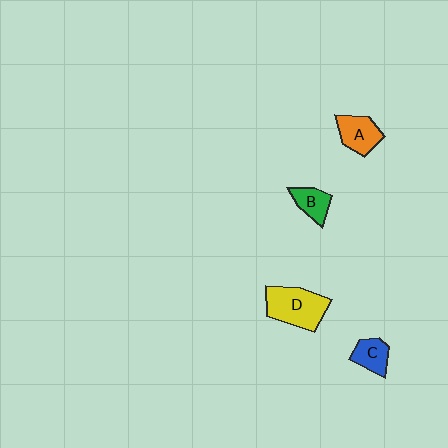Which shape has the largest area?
Shape D (yellow).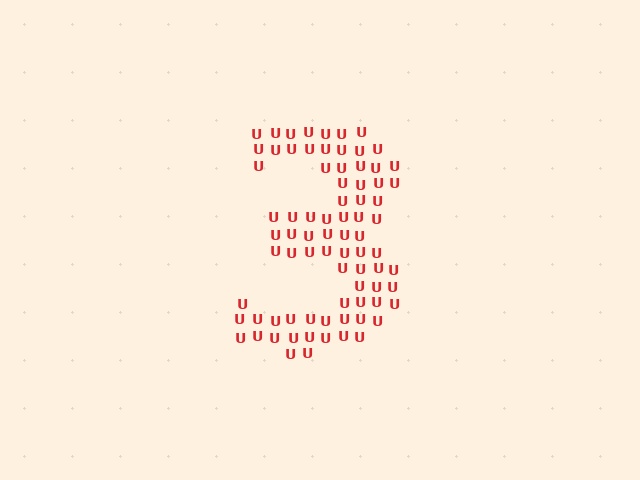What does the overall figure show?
The overall figure shows the digit 3.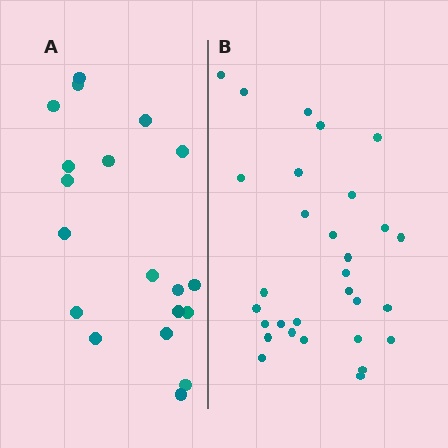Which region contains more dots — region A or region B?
Region B (the right region) has more dots.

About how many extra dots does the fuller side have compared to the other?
Region B has roughly 12 or so more dots than region A.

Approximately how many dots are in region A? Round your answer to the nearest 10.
About 20 dots. (The exact count is 19, which rounds to 20.)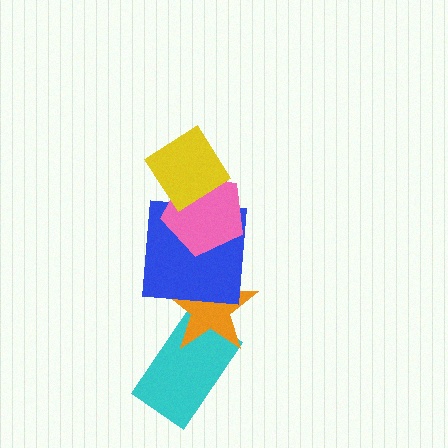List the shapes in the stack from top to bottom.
From top to bottom: the yellow diamond, the pink pentagon, the blue square, the orange star, the cyan rectangle.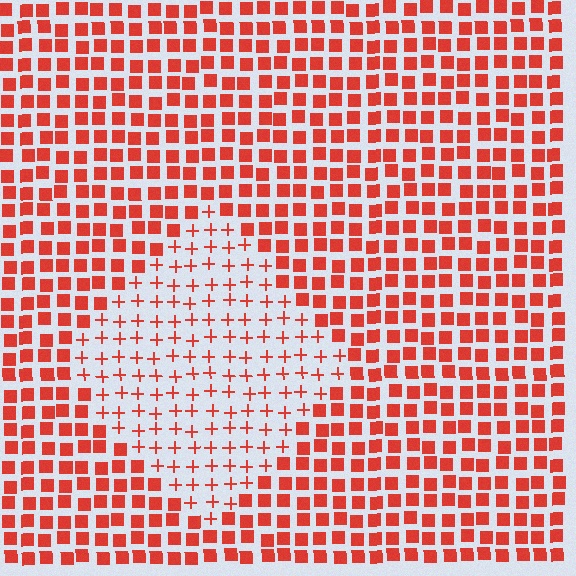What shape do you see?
I see a diamond.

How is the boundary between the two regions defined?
The boundary is defined by a change in element shape: plus signs inside vs. squares outside. All elements share the same color and spacing.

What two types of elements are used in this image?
The image uses plus signs inside the diamond region and squares outside it.